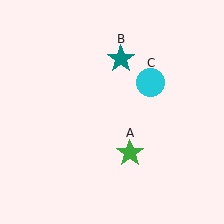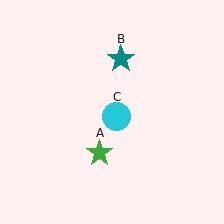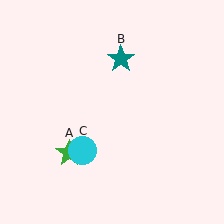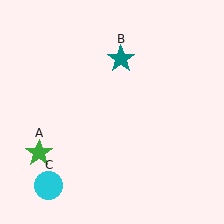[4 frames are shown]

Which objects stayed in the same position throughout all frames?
Teal star (object B) remained stationary.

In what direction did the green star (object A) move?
The green star (object A) moved left.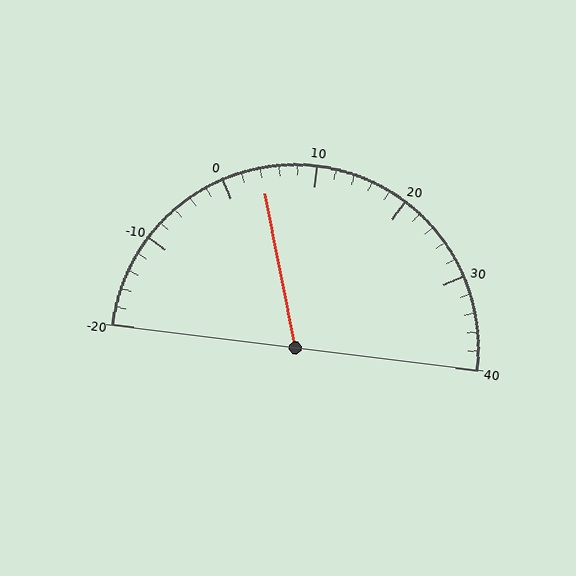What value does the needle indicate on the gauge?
The needle indicates approximately 4.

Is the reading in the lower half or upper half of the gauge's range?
The reading is in the lower half of the range (-20 to 40).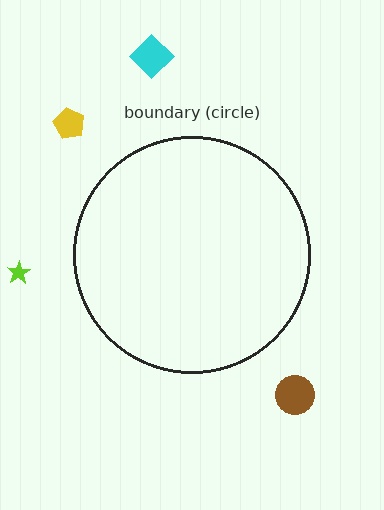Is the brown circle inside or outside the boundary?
Outside.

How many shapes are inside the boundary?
0 inside, 4 outside.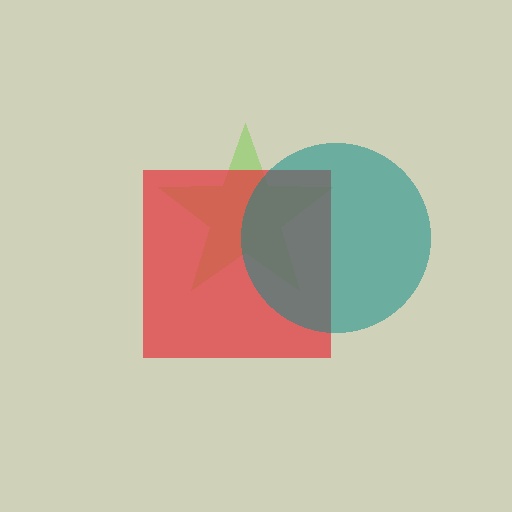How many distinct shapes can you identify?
There are 3 distinct shapes: a lime star, a red square, a teal circle.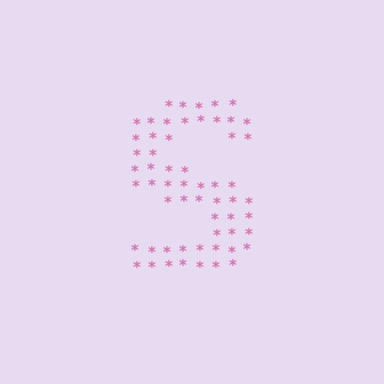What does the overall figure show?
The overall figure shows the letter S.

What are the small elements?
The small elements are asterisks.